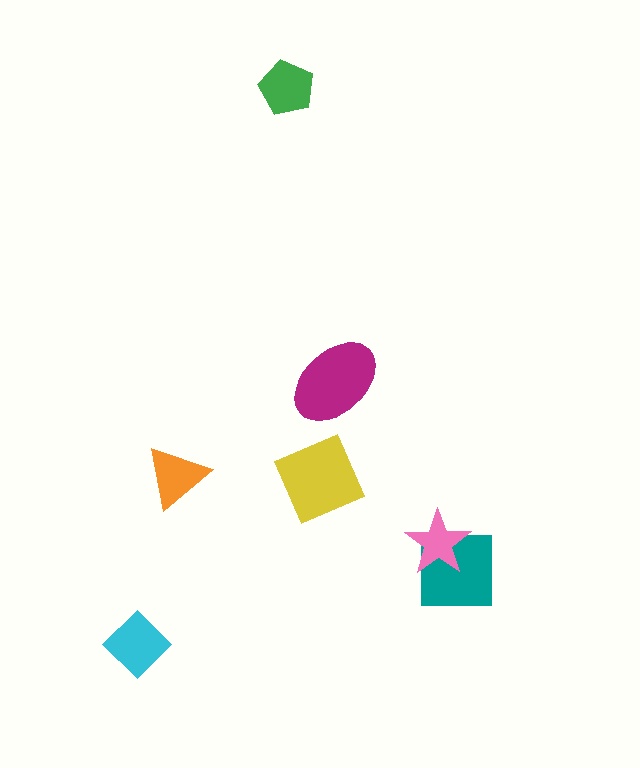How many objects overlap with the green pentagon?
0 objects overlap with the green pentagon.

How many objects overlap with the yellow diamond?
0 objects overlap with the yellow diamond.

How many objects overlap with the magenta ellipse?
0 objects overlap with the magenta ellipse.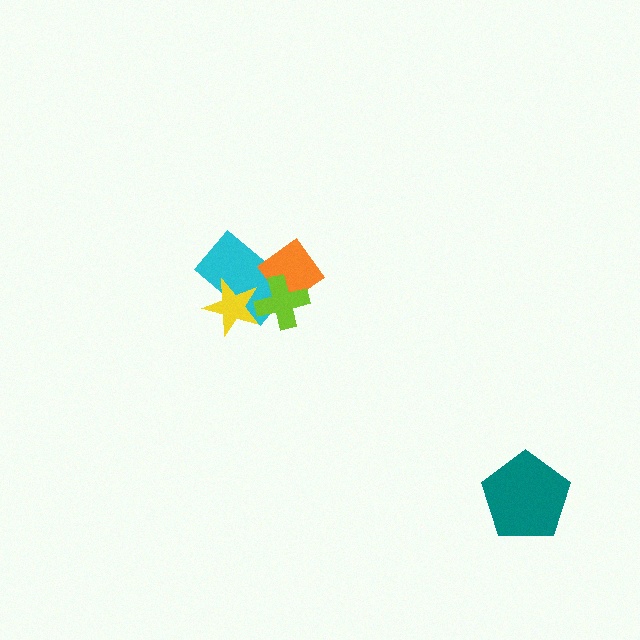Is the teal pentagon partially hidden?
No, no other shape covers it.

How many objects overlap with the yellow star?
2 objects overlap with the yellow star.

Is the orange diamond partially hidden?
Yes, it is partially covered by another shape.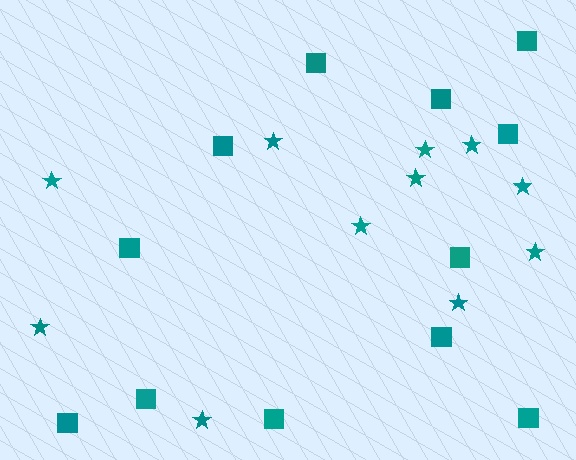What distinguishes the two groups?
There are 2 groups: one group of stars (11) and one group of squares (12).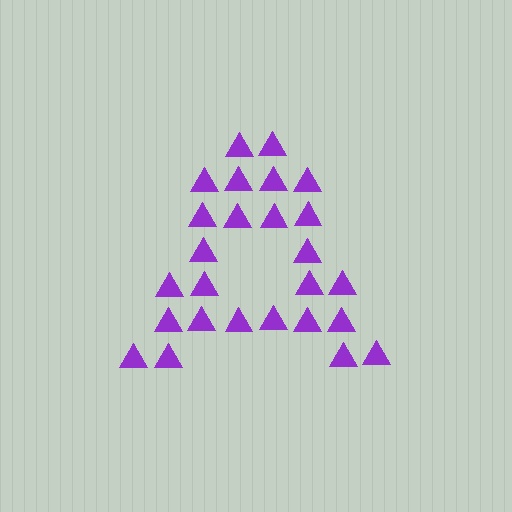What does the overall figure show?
The overall figure shows the letter A.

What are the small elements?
The small elements are triangles.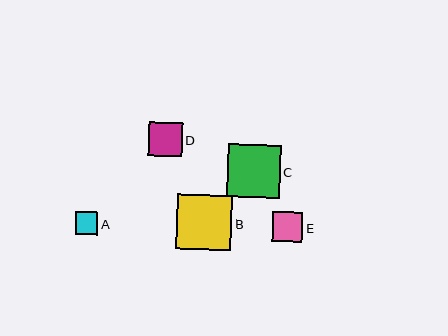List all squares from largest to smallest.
From largest to smallest: B, C, D, E, A.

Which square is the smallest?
Square A is the smallest with a size of approximately 23 pixels.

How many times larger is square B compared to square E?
Square B is approximately 1.8 times the size of square E.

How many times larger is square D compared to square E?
Square D is approximately 1.1 times the size of square E.